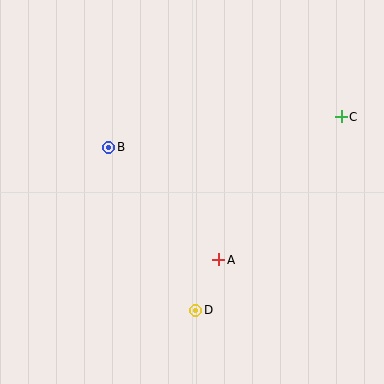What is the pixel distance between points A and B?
The distance between A and B is 157 pixels.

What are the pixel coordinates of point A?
Point A is at (219, 260).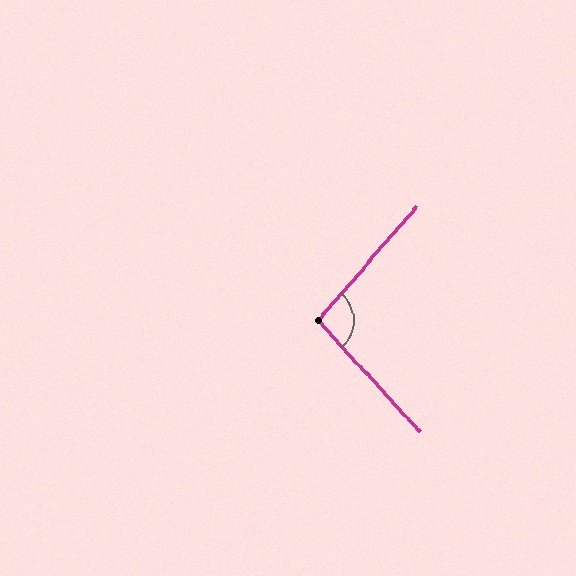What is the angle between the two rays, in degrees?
Approximately 96 degrees.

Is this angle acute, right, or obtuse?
It is obtuse.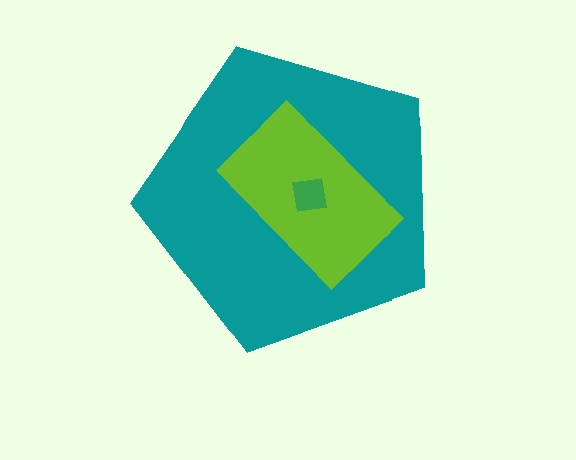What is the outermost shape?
The teal pentagon.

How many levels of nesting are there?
3.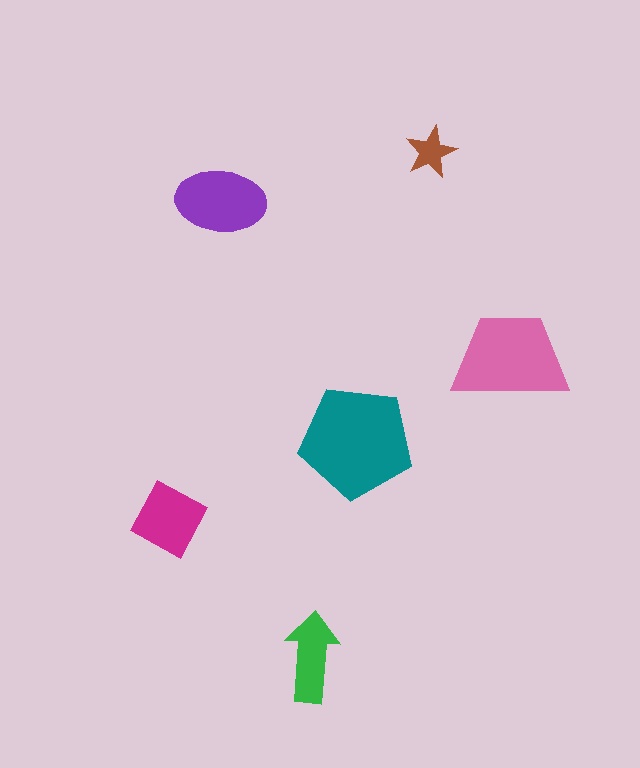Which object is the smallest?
The brown star.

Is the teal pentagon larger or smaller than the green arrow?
Larger.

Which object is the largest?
The teal pentagon.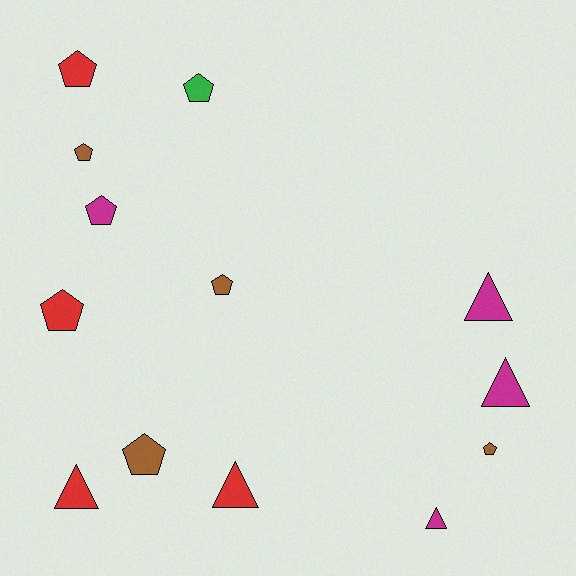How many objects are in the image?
There are 13 objects.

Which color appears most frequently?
Magenta, with 4 objects.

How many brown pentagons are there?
There are 4 brown pentagons.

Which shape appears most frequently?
Pentagon, with 8 objects.